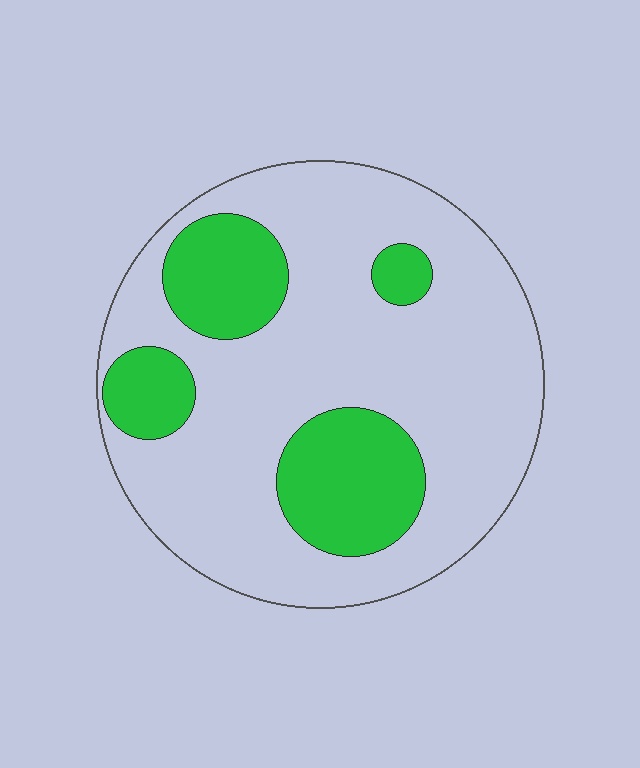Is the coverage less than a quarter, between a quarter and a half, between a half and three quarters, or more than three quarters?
Between a quarter and a half.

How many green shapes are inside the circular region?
4.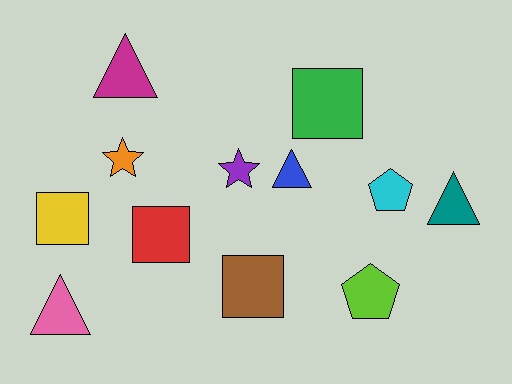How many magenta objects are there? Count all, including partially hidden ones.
There is 1 magenta object.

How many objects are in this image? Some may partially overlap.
There are 12 objects.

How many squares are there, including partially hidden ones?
There are 4 squares.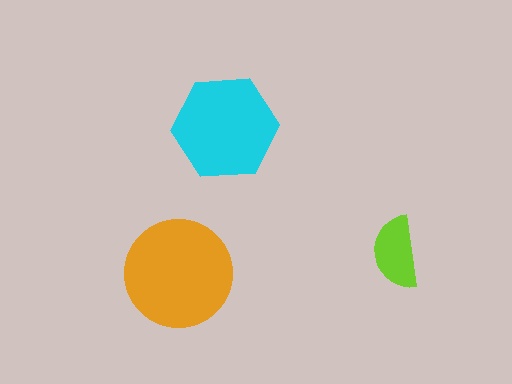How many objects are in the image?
There are 3 objects in the image.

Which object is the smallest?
The lime semicircle.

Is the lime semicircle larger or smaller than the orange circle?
Smaller.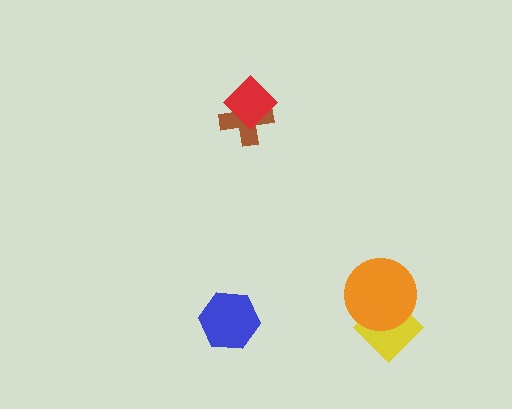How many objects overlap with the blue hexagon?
0 objects overlap with the blue hexagon.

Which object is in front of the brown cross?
The red diamond is in front of the brown cross.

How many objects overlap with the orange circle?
1 object overlaps with the orange circle.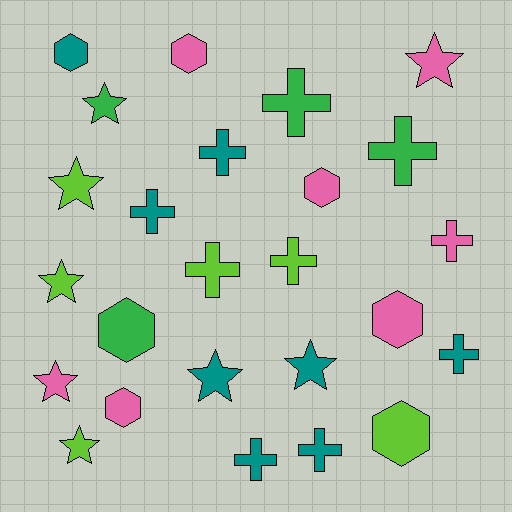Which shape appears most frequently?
Cross, with 10 objects.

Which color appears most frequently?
Teal, with 8 objects.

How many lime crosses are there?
There are 2 lime crosses.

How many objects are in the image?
There are 25 objects.